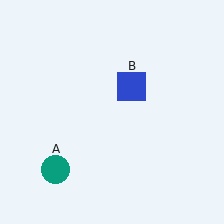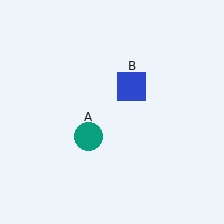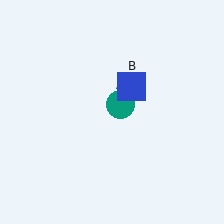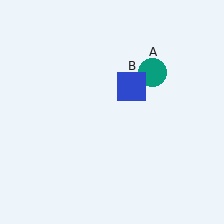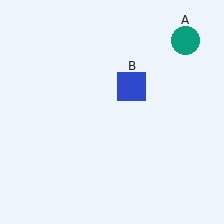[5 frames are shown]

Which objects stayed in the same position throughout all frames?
Blue square (object B) remained stationary.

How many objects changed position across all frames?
1 object changed position: teal circle (object A).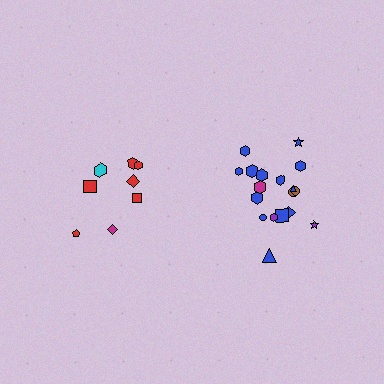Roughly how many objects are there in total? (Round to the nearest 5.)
Roughly 25 objects in total.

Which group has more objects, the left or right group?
The right group.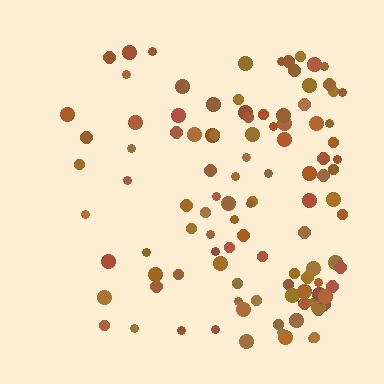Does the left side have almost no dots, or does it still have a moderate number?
Still a moderate number, just noticeably fewer than the right.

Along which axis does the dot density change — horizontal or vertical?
Horizontal.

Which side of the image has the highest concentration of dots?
The right.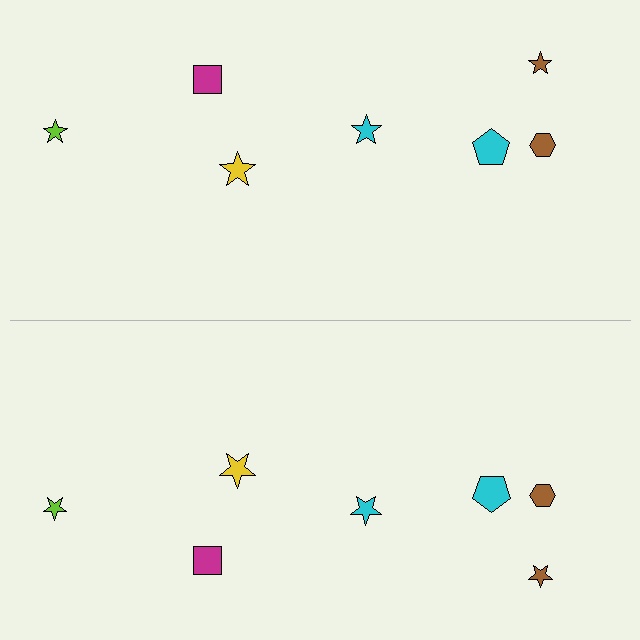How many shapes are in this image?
There are 14 shapes in this image.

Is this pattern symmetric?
Yes, this pattern has bilateral (reflection) symmetry.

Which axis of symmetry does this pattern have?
The pattern has a horizontal axis of symmetry running through the center of the image.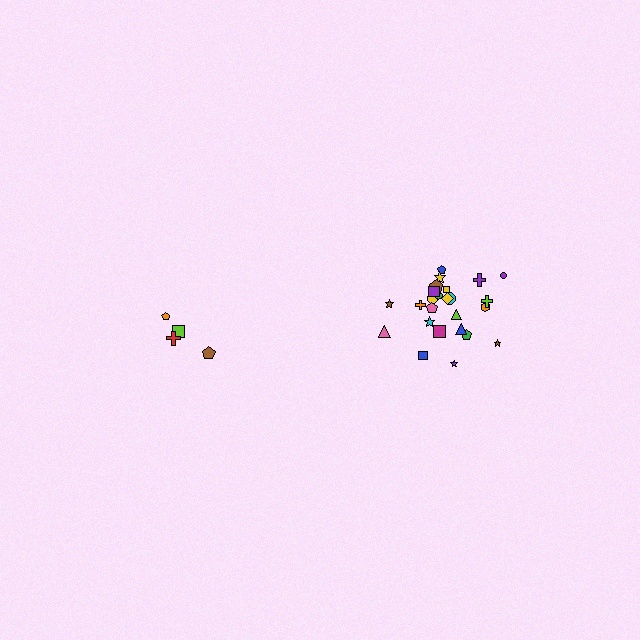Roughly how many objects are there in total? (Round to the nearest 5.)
Roughly 30 objects in total.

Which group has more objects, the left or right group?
The right group.